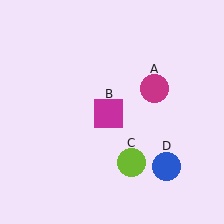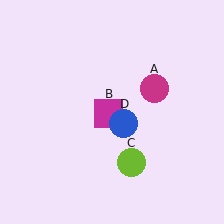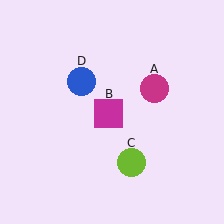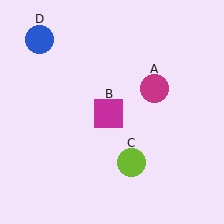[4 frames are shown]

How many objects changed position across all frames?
1 object changed position: blue circle (object D).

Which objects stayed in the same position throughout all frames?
Magenta circle (object A) and magenta square (object B) and lime circle (object C) remained stationary.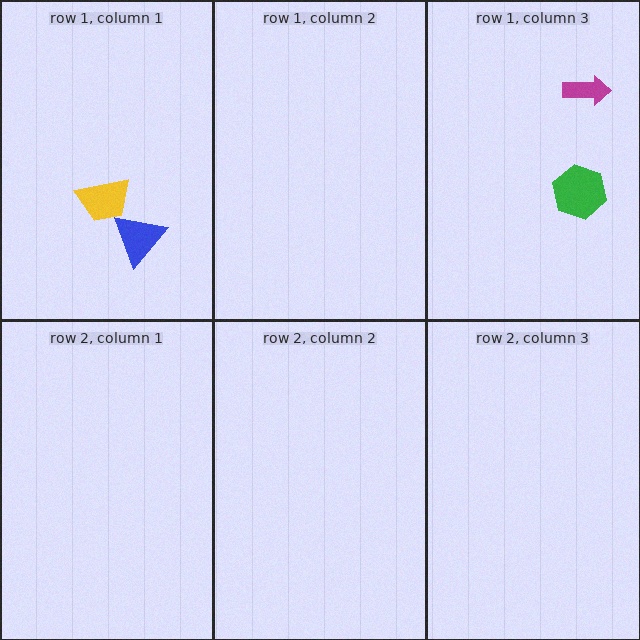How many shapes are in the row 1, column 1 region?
2.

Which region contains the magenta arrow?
The row 1, column 3 region.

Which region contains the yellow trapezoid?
The row 1, column 1 region.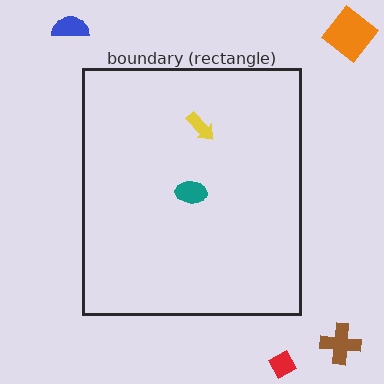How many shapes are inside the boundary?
2 inside, 4 outside.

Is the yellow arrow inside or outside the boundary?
Inside.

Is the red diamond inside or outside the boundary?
Outside.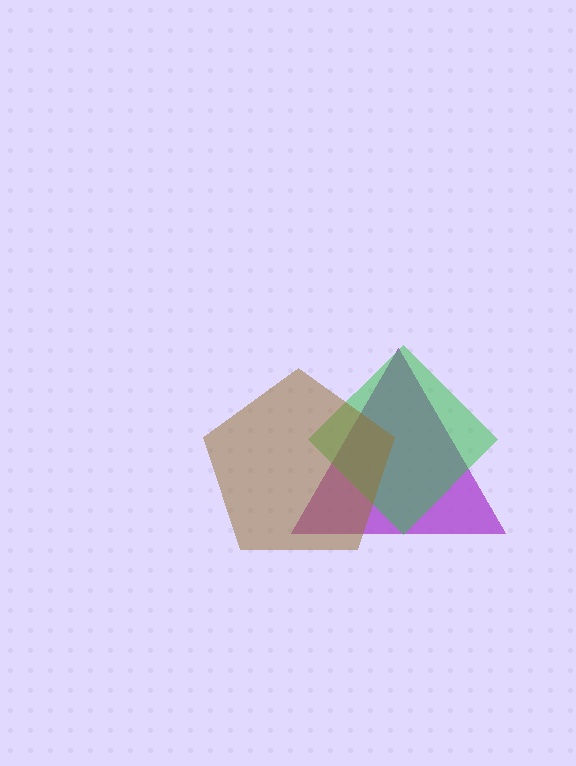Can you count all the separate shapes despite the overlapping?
Yes, there are 3 separate shapes.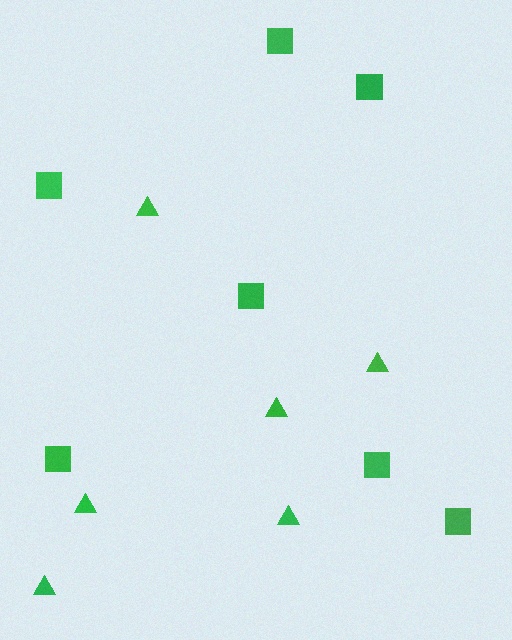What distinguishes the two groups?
There are 2 groups: one group of squares (7) and one group of triangles (6).